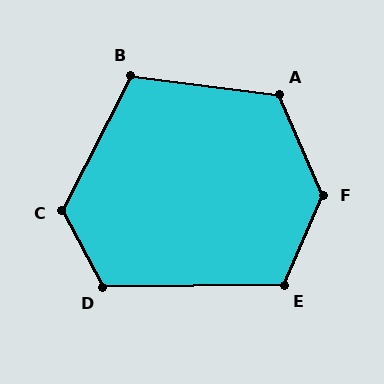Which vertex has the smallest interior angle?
B, at approximately 110 degrees.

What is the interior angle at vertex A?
Approximately 120 degrees (obtuse).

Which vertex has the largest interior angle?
F, at approximately 133 degrees.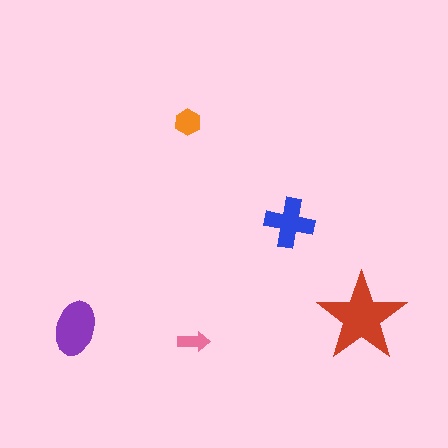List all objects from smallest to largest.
The pink arrow, the orange hexagon, the blue cross, the purple ellipse, the red star.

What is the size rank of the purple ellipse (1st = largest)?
2nd.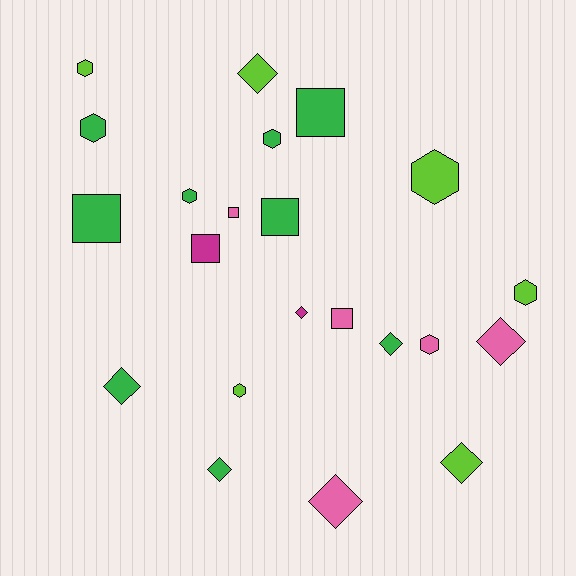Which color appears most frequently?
Green, with 9 objects.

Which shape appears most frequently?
Hexagon, with 8 objects.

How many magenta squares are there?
There is 1 magenta square.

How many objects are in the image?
There are 22 objects.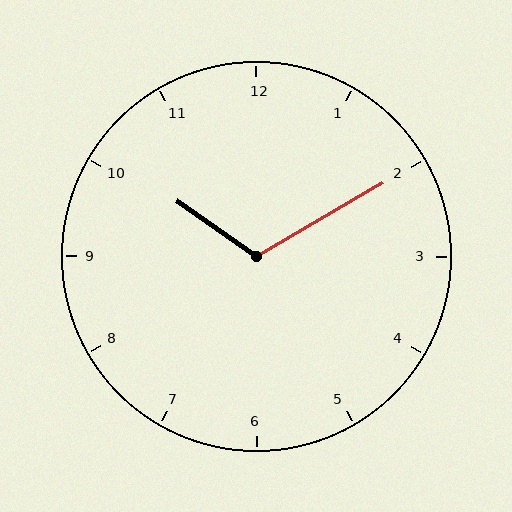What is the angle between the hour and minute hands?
Approximately 115 degrees.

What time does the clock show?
10:10.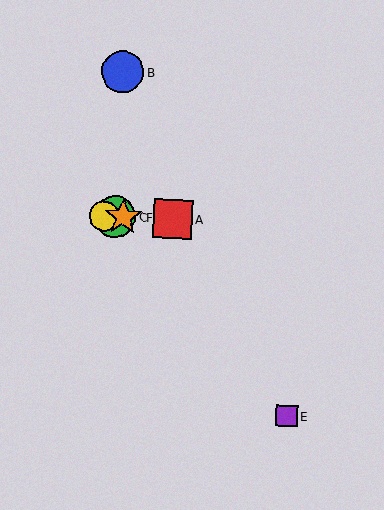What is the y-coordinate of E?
Object E is at y≈416.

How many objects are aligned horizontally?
4 objects (A, C, D, F) are aligned horizontally.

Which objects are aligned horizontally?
Objects A, C, D, F are aligned horizontally.